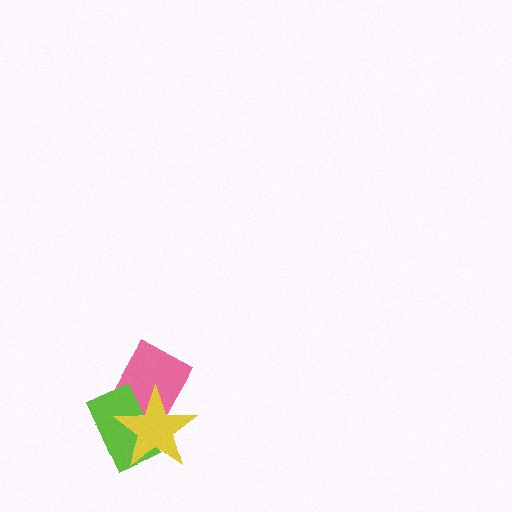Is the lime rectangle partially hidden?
Yes, it is partially covered by another shape.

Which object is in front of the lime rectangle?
The yellow star is in front of the lime rectangle.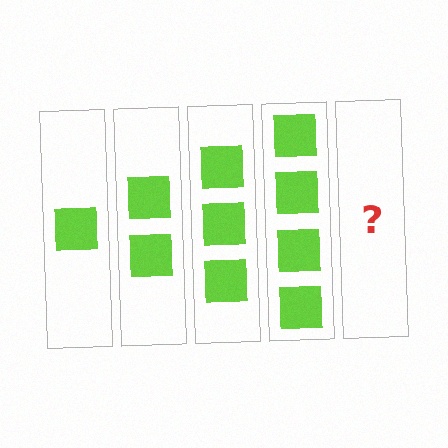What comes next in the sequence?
The next element should be 5 squares.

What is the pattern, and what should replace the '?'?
The pattern is that each step adds one more square. The '?' should be 5 squares.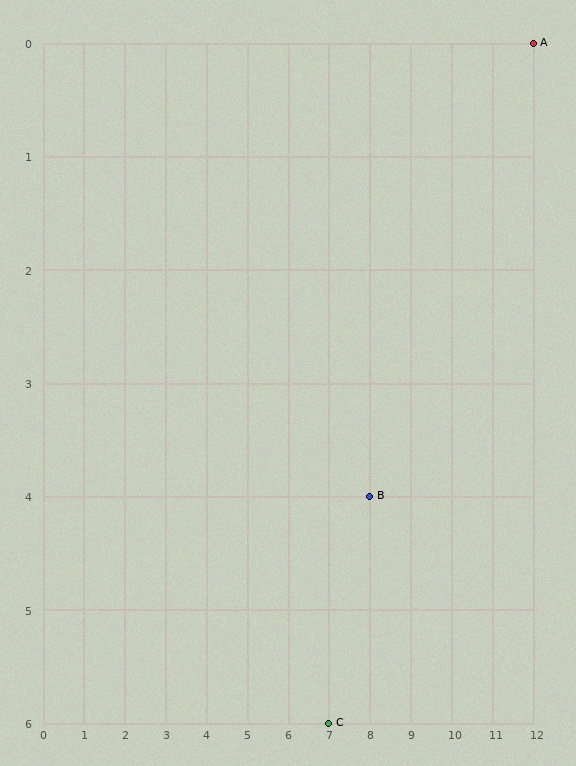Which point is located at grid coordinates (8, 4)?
Point B is at (8, 4).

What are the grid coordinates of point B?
Point B is at grid coordinates (8, 4).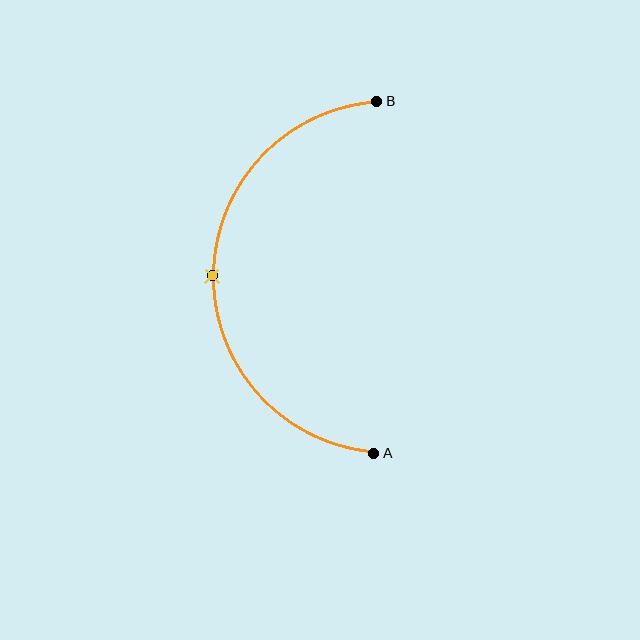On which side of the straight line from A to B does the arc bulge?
The arc bulges to the left of the straight line connecting A and B.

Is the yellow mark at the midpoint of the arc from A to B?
Yes. The yellow mark lies on the arc at equal arc-length from both A and B — it is the arc midpoint.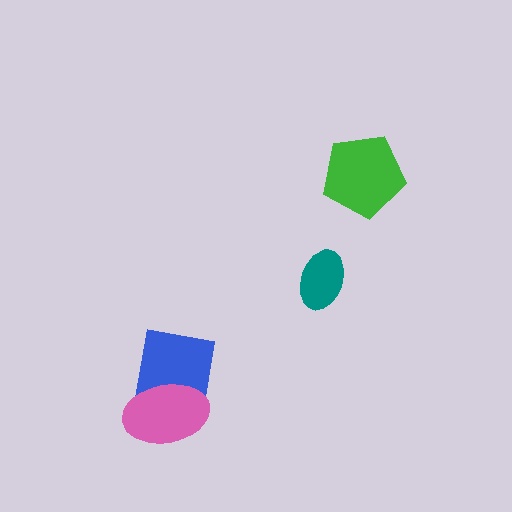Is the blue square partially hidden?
Yes, it is partially covered by another shape.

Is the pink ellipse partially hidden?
No, no other shape covers it.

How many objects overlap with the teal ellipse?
0 objects overlap with the teal ellipse.